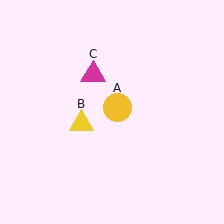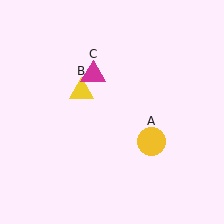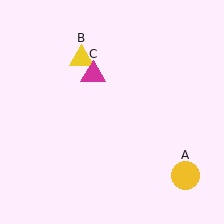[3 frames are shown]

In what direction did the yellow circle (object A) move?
The yellow circle (object A) moved down and to the right.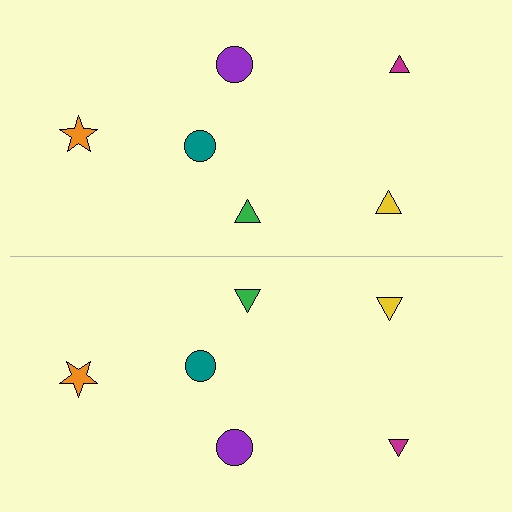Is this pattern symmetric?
Yes, this pattern has bilateral (reflection) symmetry.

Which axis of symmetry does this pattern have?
The pattern has a horizontal axis of symmetry running through the center of the image.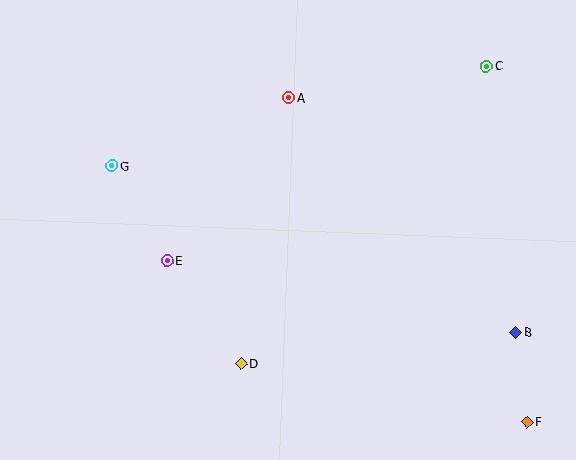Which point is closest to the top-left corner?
Point G is closest to the top-left corner.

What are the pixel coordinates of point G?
Point G is at (112, 166).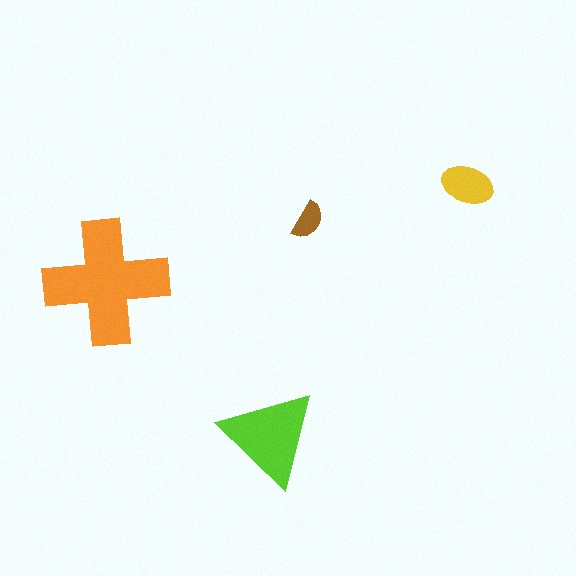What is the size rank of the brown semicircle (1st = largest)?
4th.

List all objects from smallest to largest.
The brown semicircle, the yellow ellipse, the lime triangle, the orange cross.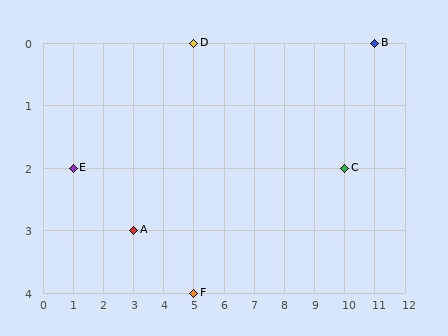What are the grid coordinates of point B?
Point B is at grid coordinates (11, 0).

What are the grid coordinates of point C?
Point C is at grid coordinates (10, 2).